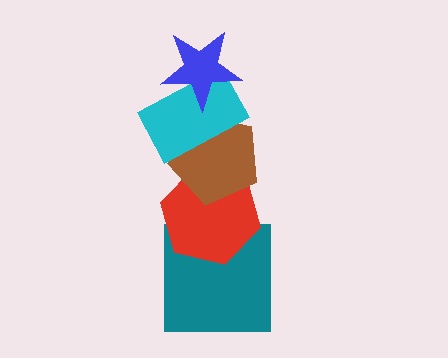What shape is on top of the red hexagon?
The brown pentagon is on top of the red hexagon.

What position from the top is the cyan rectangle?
The cyan rectangle is 2nd from the top.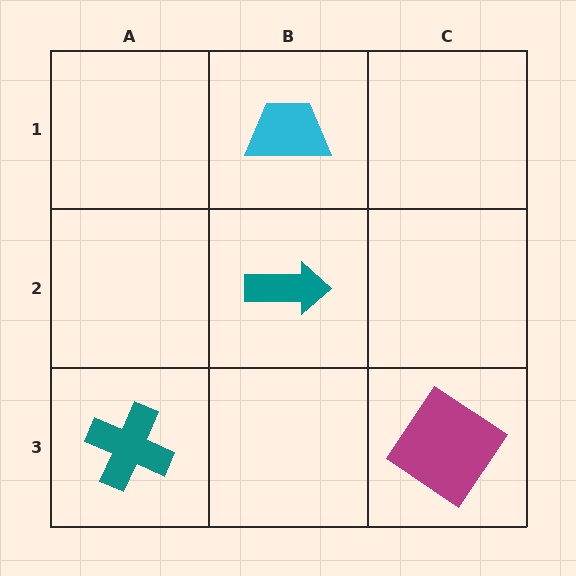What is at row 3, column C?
A magenta diamond.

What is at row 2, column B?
A teal arrow.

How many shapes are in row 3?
2 shapes.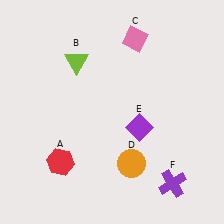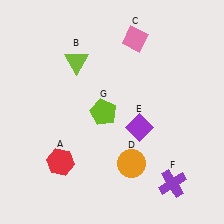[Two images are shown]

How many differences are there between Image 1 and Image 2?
There is 1 difference between the two images.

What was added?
A lime pentagon (G) was added in Image 2.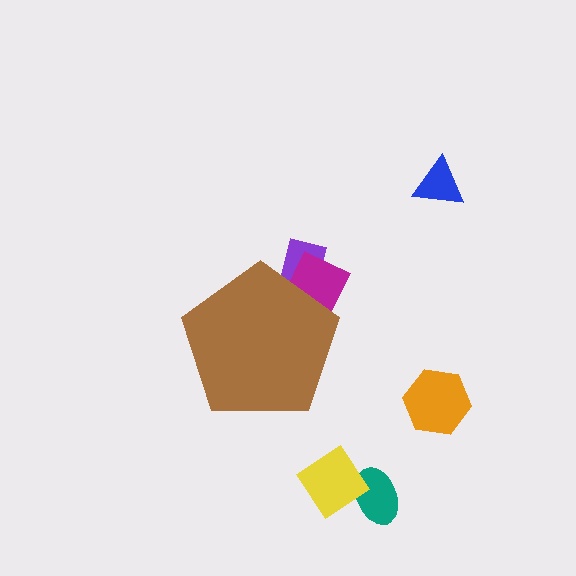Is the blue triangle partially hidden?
No, the blue triangle is fully visible.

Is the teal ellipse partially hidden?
No, the teal ellipse is fully visible.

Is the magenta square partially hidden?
Yes, the magenta square is partially hidden behind the brown pentagon.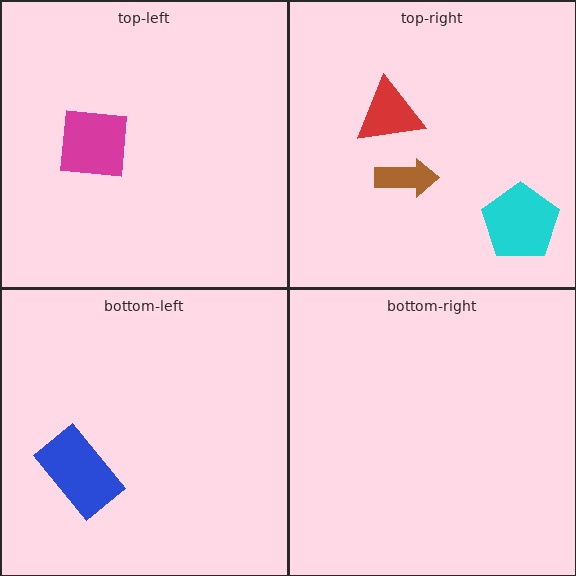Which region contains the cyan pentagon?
The top-right region.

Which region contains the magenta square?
The top-left region.